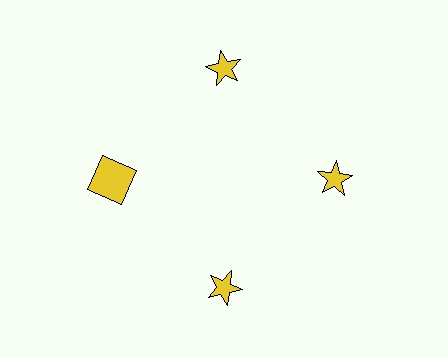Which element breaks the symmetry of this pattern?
The yellow square at roughly the 9 o'clock position breaks the symmetry. All other shapes are yellow stars.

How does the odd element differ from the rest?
It has a different shape: square instead of star.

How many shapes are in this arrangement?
There are 4 shapes arranged in a ring pattern.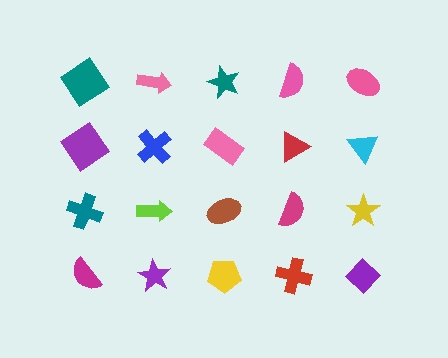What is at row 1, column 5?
A pink ellipse.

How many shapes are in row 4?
5 shapes.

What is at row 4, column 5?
A purple diamond.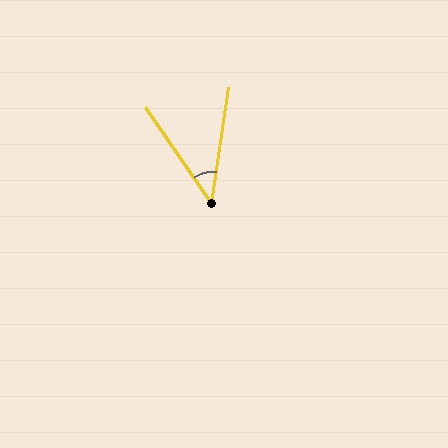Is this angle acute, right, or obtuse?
It is acute.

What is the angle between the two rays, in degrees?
Approximately 43 degrees.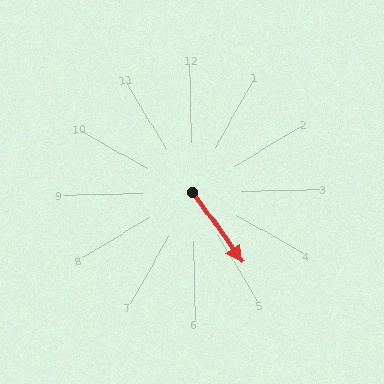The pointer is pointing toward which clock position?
Roughly 5 o'clock.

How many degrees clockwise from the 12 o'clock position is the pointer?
Approximately 146 degrees.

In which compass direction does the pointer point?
Southeast.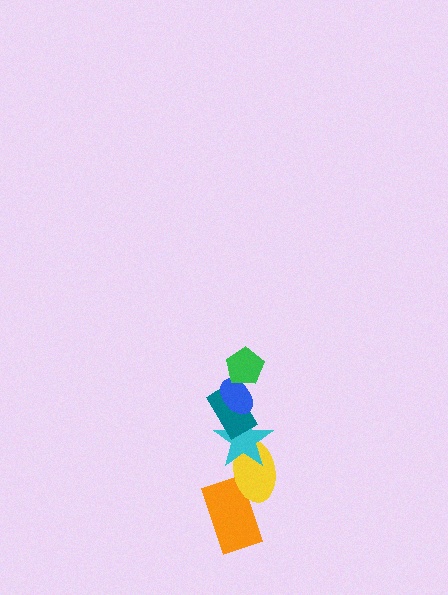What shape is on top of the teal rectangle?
The blue ellipse is on top of the teal rectangle.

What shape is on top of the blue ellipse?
The green pentagon is on top of the blue ellipse.